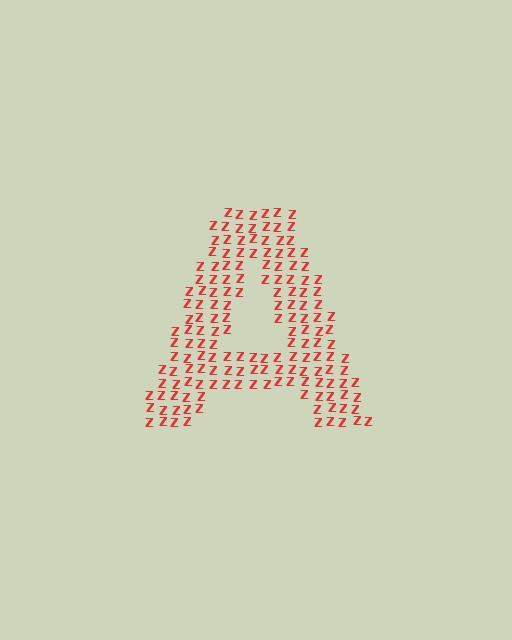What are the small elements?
The small elements are letter Z's.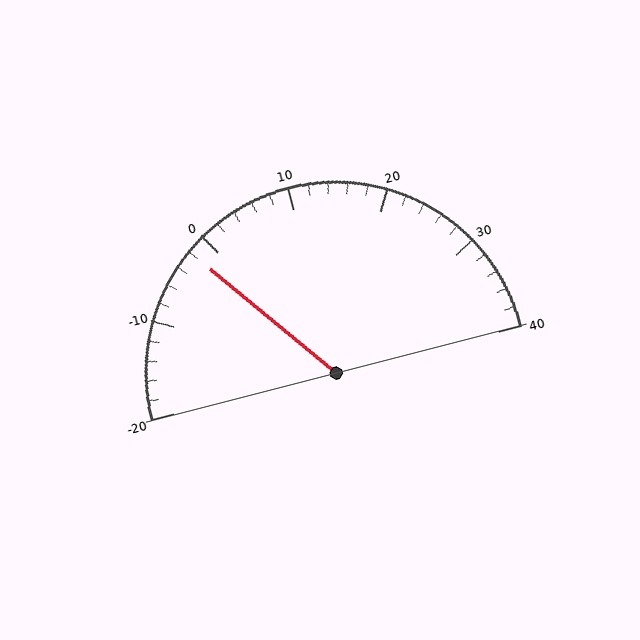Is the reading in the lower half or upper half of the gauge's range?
The reading is in the lower half of the range (-20 to 40).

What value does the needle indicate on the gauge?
The needle indicates approximately -2.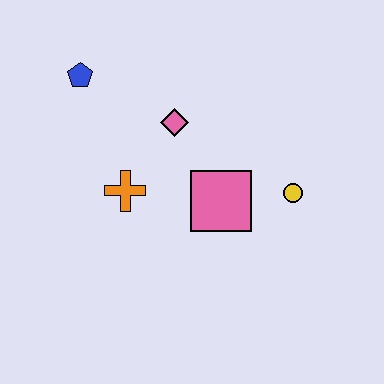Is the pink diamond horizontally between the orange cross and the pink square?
Yes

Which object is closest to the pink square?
The yellow circle is closest to the pink square.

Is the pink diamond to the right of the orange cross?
Yes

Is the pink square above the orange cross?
No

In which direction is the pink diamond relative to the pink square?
The pink diamond is above the pink square.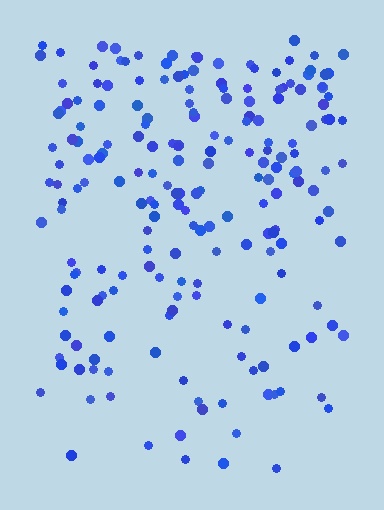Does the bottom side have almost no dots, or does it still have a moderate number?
Still a moderate number, just noticeably fewer than the top.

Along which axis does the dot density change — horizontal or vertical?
Vertical.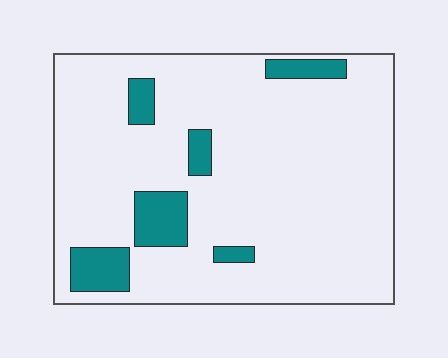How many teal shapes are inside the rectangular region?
6.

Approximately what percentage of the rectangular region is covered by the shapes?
Approximately 10%.